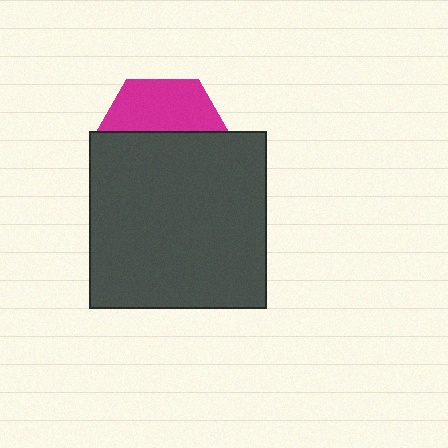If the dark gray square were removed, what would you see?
You would see the complete magenta hexagon.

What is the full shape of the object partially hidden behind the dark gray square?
The partially hidden object is a magenta hexagon.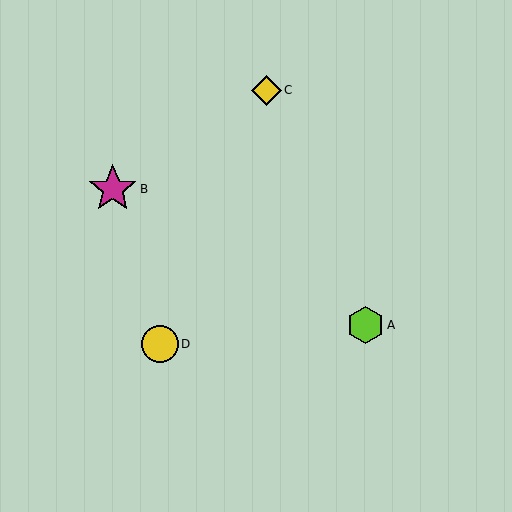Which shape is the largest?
The magenta star (labeled B) is the largest.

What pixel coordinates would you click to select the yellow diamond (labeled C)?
Click at (266, 90) to select the yellow diamond C.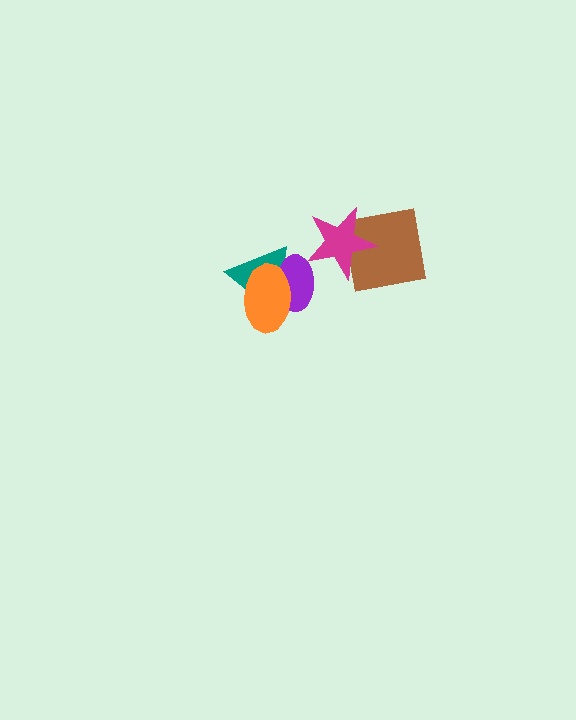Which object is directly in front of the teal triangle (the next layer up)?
The purple ellipse is directly in front of the teal triangle.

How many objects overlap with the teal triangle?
2 objects overlap with the teal triangle.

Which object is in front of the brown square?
The magenta star is in front of the brown square.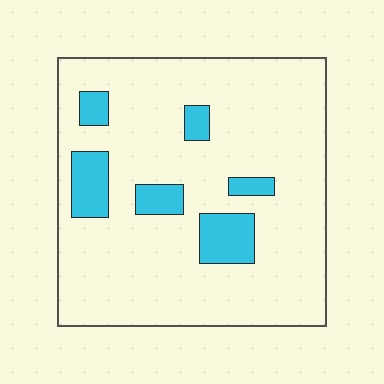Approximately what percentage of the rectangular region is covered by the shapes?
Approximately 15%.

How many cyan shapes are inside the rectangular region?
6.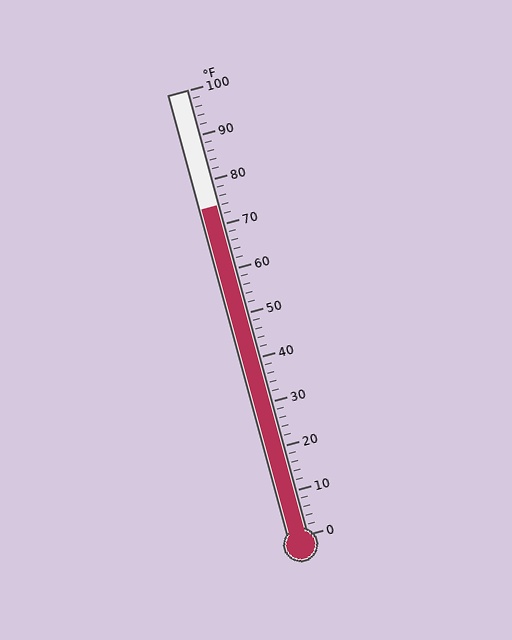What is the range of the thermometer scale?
The thermometer scale ranges from 0°F to 100°F.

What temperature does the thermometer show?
The thermometer shows approximately 74°F.